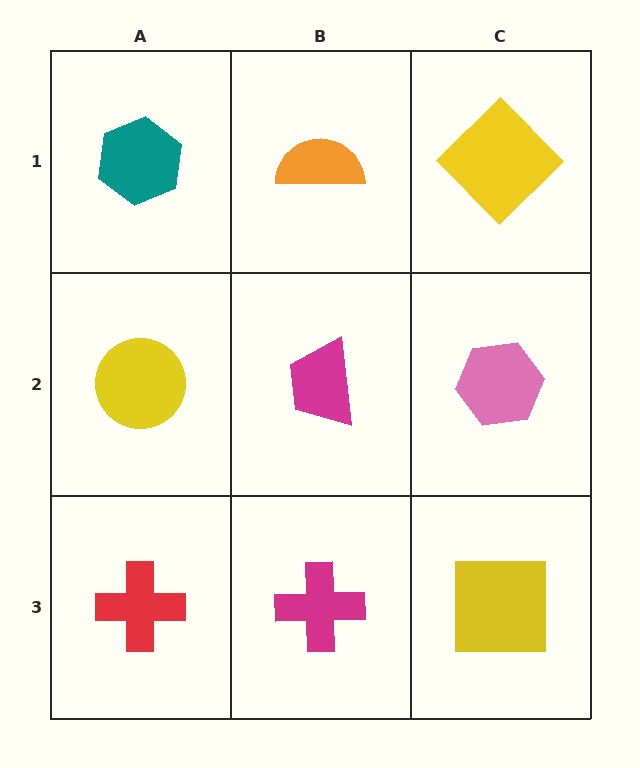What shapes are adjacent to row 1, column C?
A pink hexagon (row 2, column C), an orange semicircle (row 1, column B).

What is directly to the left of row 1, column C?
An orange semicircle.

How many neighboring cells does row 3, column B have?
3.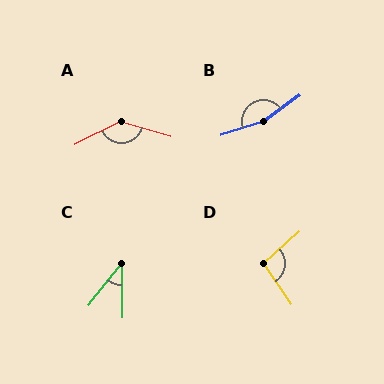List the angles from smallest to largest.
C (39°), D (98°), A (136°), B (162°).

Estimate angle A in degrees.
Approximately 136 degrees.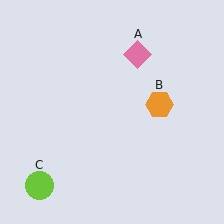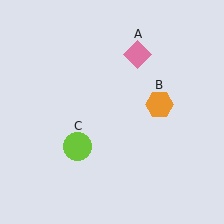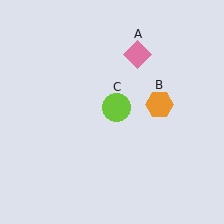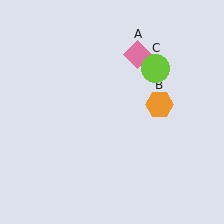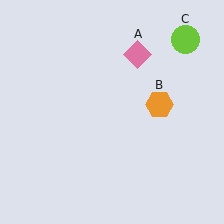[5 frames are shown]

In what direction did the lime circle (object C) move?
The lime circle (object C) moved up and to the right.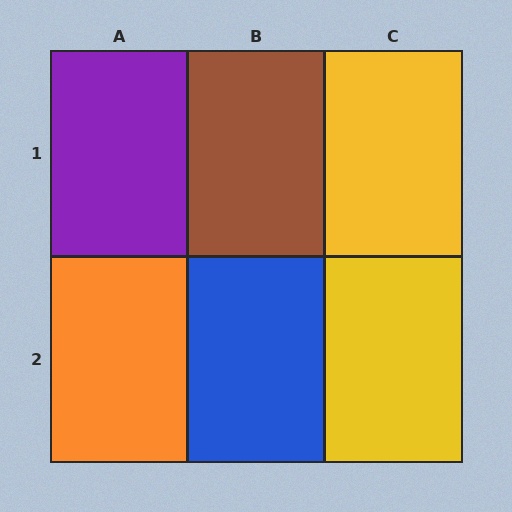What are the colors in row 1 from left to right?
Purple, brown, yellow.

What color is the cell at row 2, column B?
Blue.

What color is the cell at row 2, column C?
Yellow.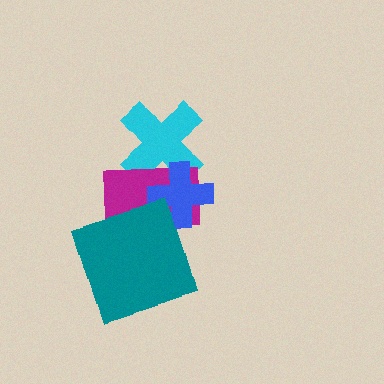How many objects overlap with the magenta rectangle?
3 objects overlap with the magenta rectangle.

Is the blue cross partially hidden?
No, no other shape covers it.